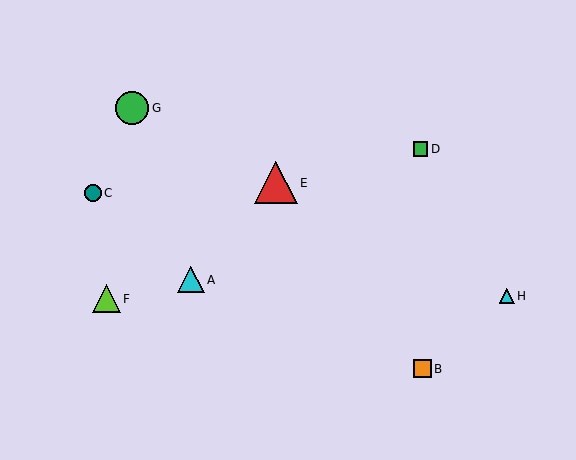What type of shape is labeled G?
Shape G is a green circle.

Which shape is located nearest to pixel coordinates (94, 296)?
The lime triangle (labeled F) at (106, 299) is nearest to that location.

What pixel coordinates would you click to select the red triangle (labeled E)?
Click at (276, 183) to select the red triangle E.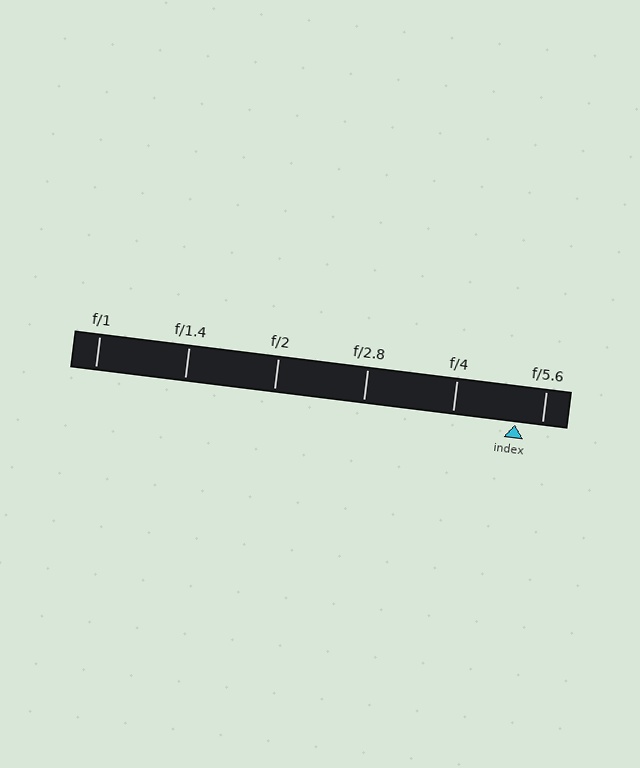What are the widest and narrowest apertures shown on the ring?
The widest aperture shown is f/1 and the narrowest is f/5.6.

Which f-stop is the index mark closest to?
The index mark is closest to f/5.6.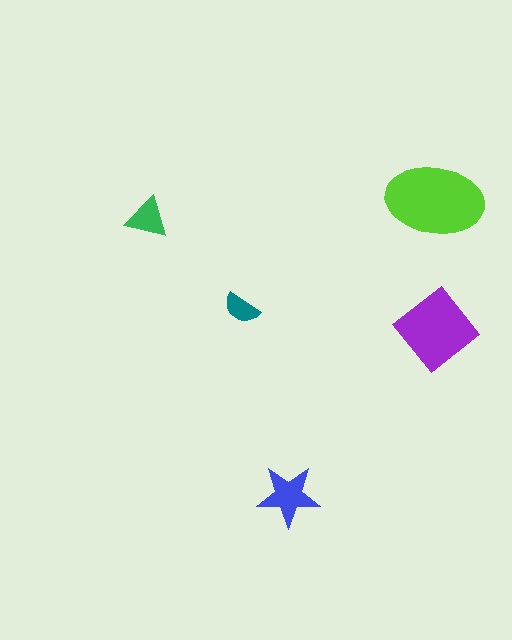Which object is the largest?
The lime ellipse.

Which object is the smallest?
The teal semicircle.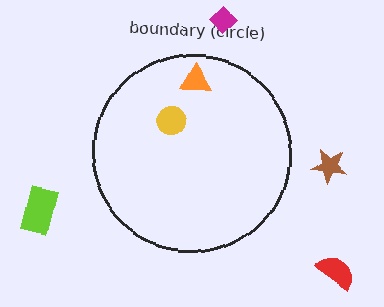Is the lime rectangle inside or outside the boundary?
Outside.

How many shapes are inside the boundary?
2 inside, 4 outside.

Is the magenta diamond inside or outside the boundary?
Outside.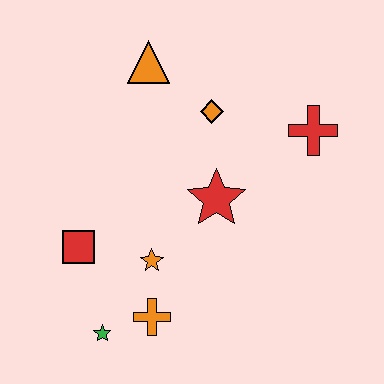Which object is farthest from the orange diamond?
The green star is farthest from the orange diamond.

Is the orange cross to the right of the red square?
Yes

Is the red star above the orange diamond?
No